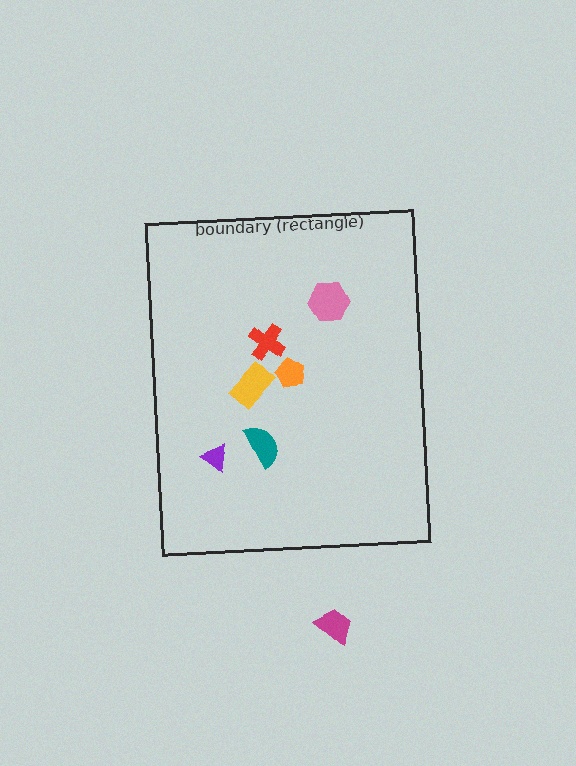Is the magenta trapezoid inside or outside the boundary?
Outside.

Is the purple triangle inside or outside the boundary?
Inside.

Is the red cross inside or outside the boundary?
Inside.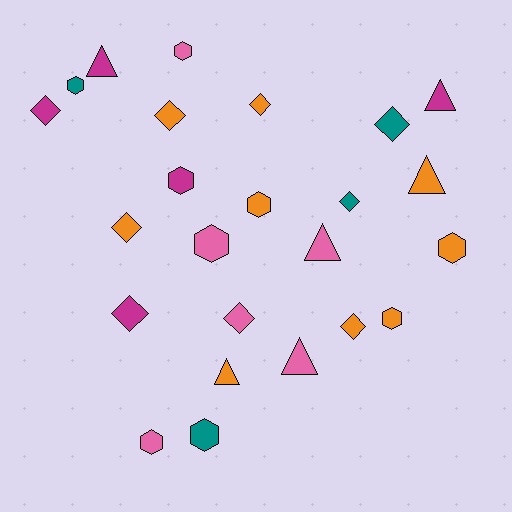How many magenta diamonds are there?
There are 2 magenta diamonds.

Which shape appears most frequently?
Diamond, with 9 objects.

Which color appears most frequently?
Orange, with 9 objects.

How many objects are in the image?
There are 24 objects.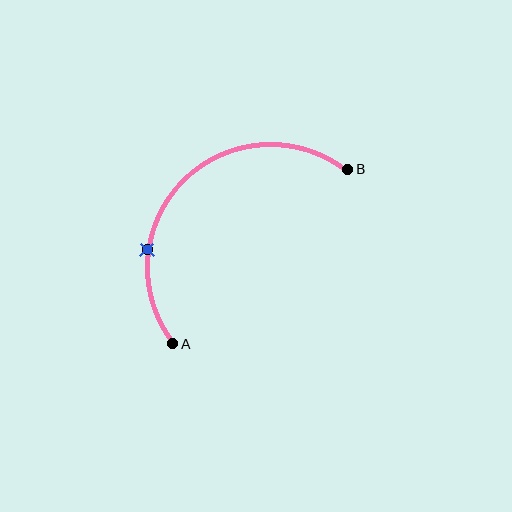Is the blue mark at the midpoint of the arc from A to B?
No. The blue mark lies on the arc but is closer to endpoint A. The arc midpoint would be at the point on the curve equidistant along the arc from both A and B.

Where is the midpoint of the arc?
The arc midpoint is the point on the curve farthest from the straight line joining A and B. It sits above and to the left of that line.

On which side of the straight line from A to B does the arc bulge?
The arc bulges above and to the left of the straight line connecting A and B.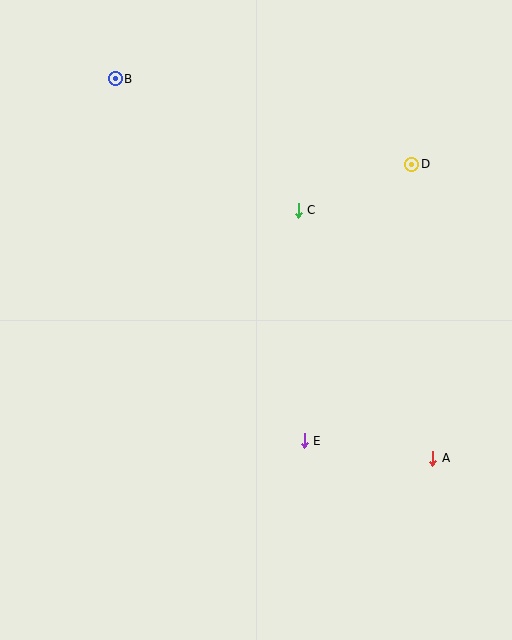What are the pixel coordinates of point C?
Point C is at (298, 210).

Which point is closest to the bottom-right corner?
Point A is closest to the bottom-right corner.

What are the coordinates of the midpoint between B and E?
The midpoint between B and E is at (210, 260).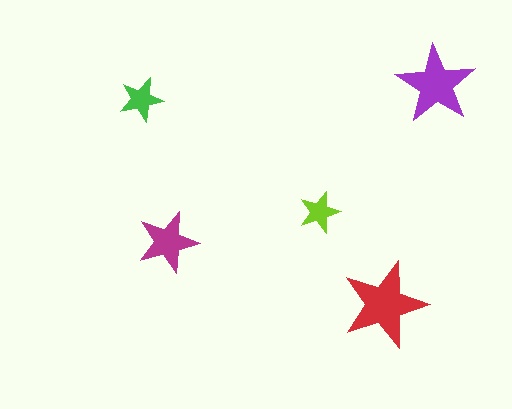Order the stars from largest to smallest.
the red one, the purple one, the magenta one, the green one, the lime one.